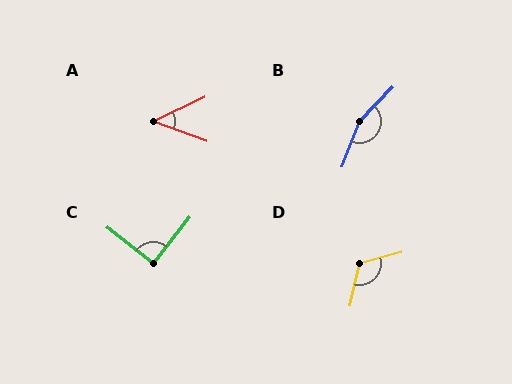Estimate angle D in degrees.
Approximately 117 degrees.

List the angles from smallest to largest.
A (46°), C (90°), D (117°), B (157°).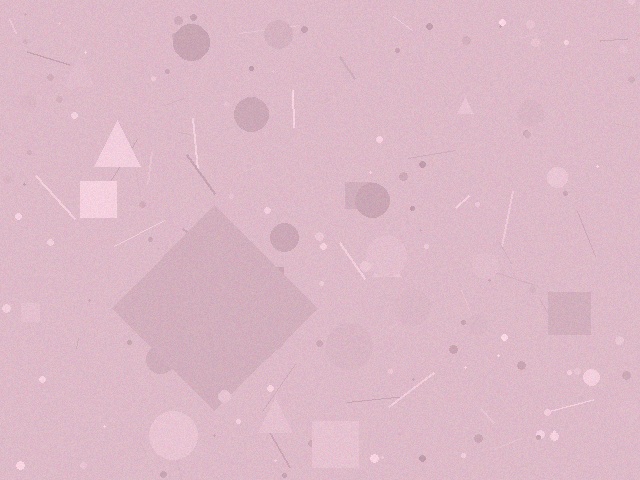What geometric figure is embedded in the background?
A diamond is embedded in the background.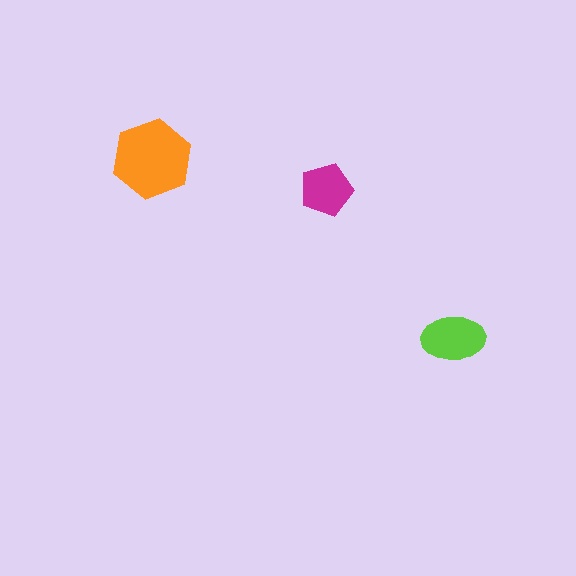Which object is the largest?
The orange hexagon.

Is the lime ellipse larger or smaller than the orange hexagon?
Smaller.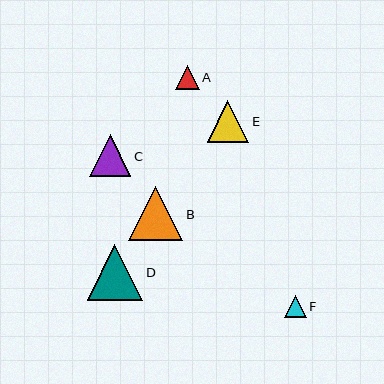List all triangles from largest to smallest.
From largest to smallest: D, B, C, E, A, F.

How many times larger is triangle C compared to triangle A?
Triangle C is approximately 1.8 times the size of triangle A.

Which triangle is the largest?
Triangle D is the largest with a size of approximately 55 pixels.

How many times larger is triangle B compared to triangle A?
Triangle B is approximately 2.3 times the size of triangle A.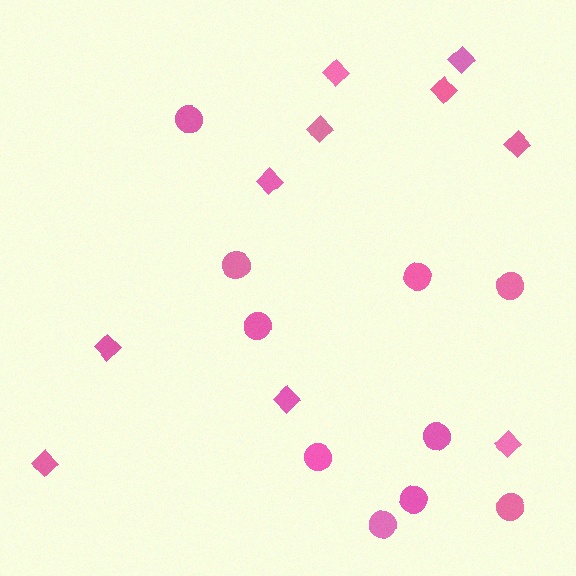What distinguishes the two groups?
There are 2 groups: one group of circles (10) and one group of diamonds (10).